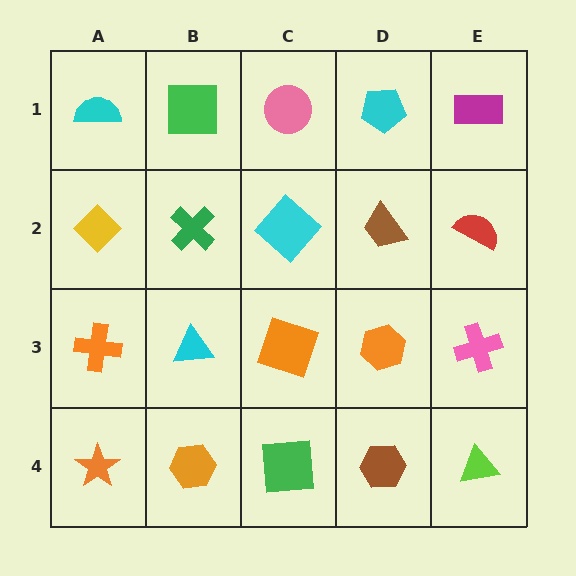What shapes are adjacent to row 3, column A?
A yellow diamond (row 2, column A), an orange star (row 4, column A), a cyan triangle (row 3, column B).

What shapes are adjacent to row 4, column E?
A pink cross (row 3, column E), a brown hexagon (row 4, column D).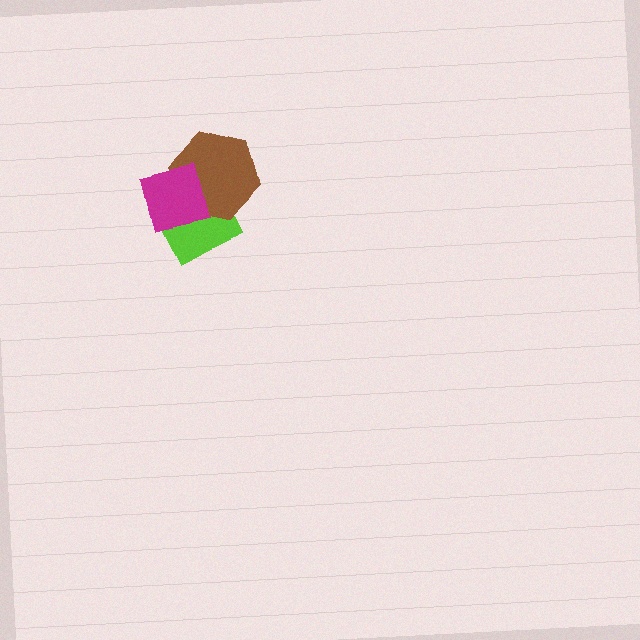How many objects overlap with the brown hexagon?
2 objects overlap with the brown hexagon.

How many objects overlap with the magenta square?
2 objects overlap with the magenta square.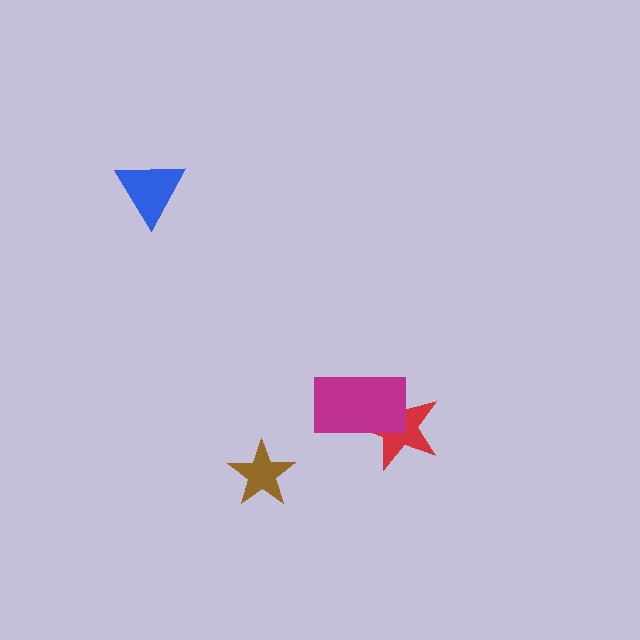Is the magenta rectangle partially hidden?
No, no other shape covers it.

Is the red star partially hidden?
Yes, it is partially covered by another shape.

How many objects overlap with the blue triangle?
0 objects overlap with the blue triangle.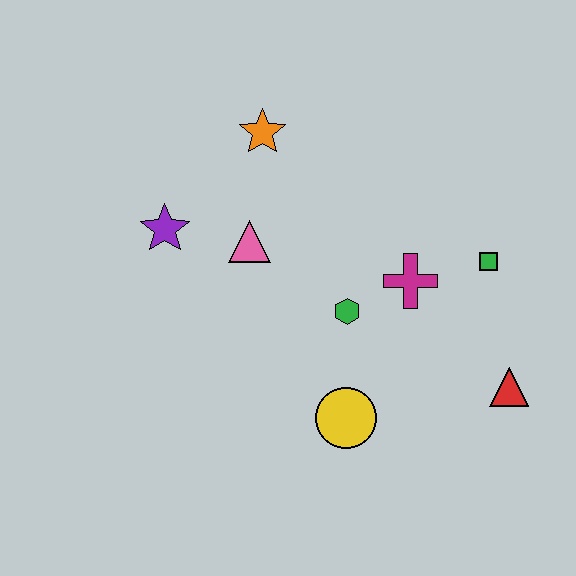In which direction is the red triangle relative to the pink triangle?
The red triangle is to the right of the pink triangle.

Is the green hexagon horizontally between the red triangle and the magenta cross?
No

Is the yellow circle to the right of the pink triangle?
Yes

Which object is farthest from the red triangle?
The purple star is farthest from the red triangle.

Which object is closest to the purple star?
The pink triangle is closest to the purple star.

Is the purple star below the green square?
No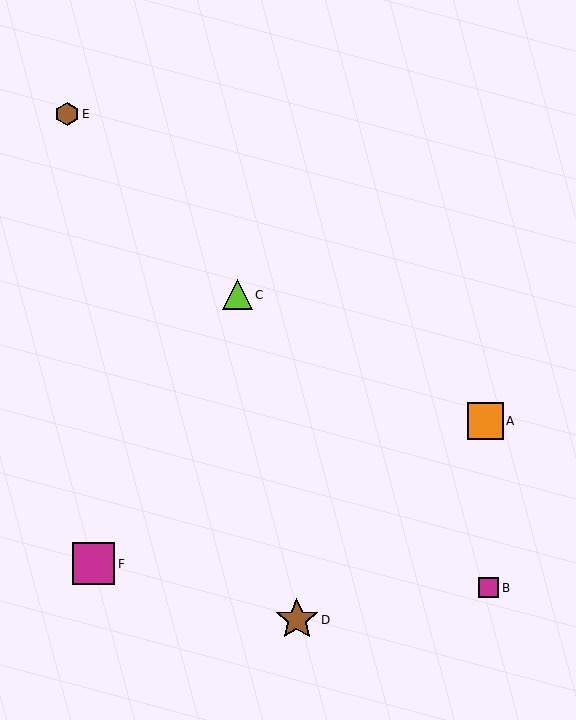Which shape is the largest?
The brown star (labeled D) is the largest.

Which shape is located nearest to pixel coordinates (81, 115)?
The brown hexagon (labeled E) at (67, 114) is nearest to that location.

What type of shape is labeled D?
Shape D is a brown star.